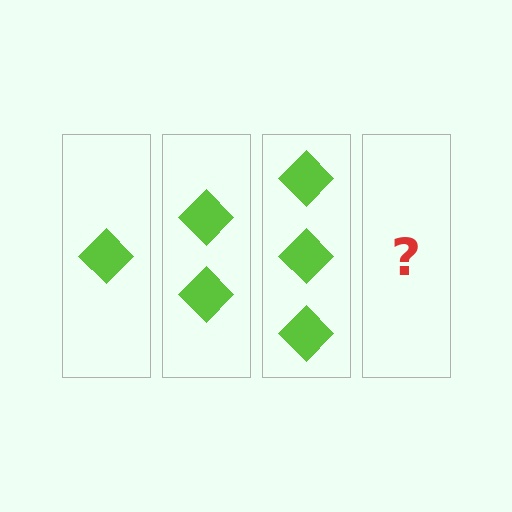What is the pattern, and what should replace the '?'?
The pattern is that each step adds one more diamond. The '?' should be 4 diamonds.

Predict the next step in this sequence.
The next step is 4 diamonds.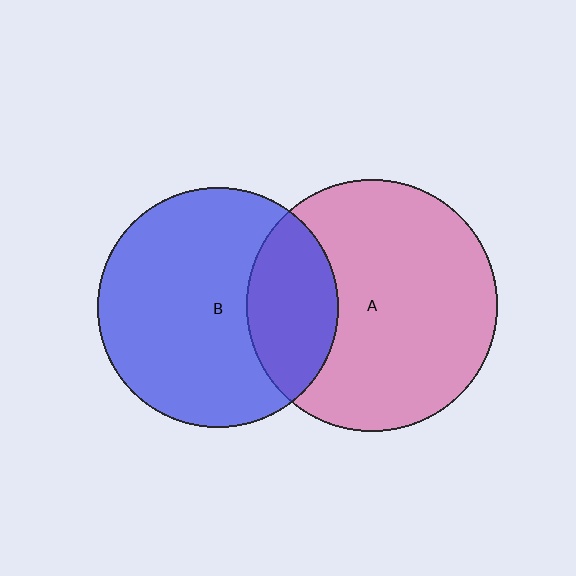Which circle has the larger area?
Circle A (pink).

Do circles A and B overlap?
Yes.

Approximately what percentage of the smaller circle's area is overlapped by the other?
Approximately 25%.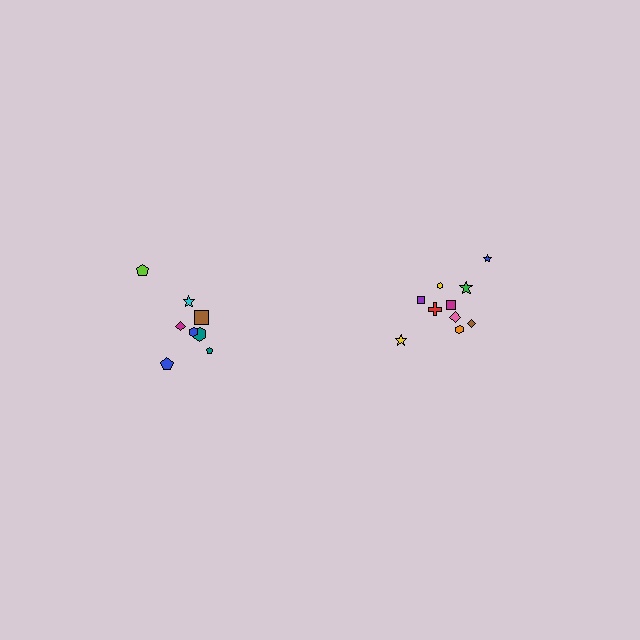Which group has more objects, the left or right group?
The right group.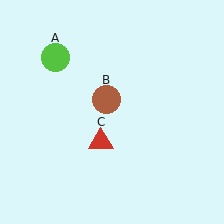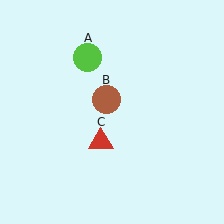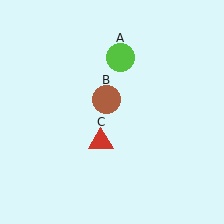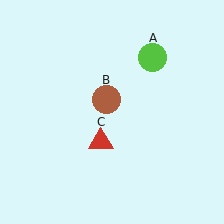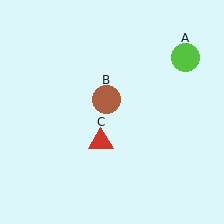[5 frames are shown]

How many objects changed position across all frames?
1 object changed position: lime circle (object A).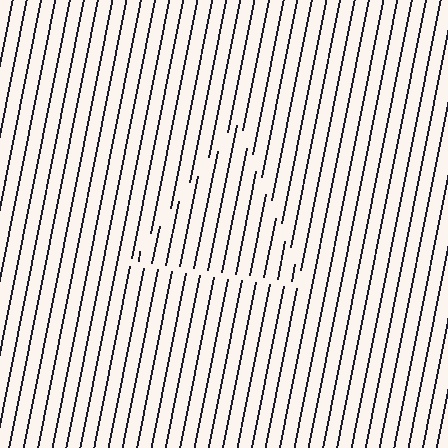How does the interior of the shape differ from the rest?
The interior of the shape contains the same grating, shifted by half a period — the contour is defined by the phase discontinuity where line-ends from the inner and outer gratings abut.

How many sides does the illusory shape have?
3 sides — the line-ends trace a triangle.